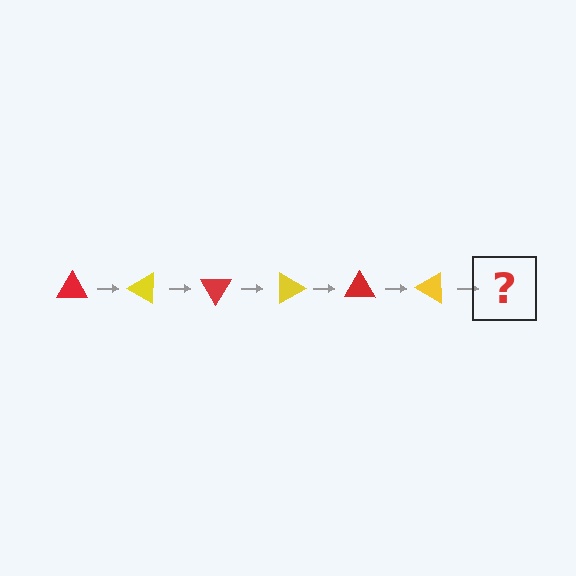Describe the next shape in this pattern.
It should be a red triangle, rotated 180 degrees from the start.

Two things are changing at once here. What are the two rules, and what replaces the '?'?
The two rules are that it rotates 30 degrees each step and the color cycles through red and yellow. The '?' should be a red triangle, rotated 180 degrees from the start.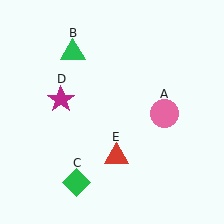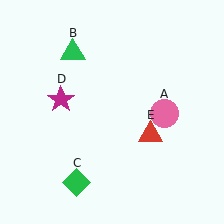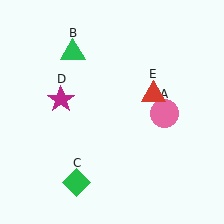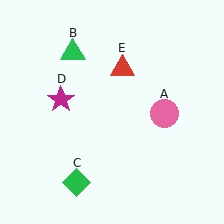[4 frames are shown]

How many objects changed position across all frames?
1 object changed position: red triangle (object E).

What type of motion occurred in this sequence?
The red triangle (object E) rotated counterclockwise around the center of the scene.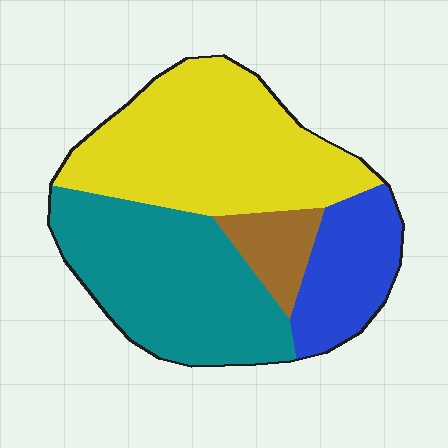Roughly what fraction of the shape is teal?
Teal covers around 35% of the shape.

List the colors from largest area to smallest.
From largest to smallest: yellow, teal, blue, brown.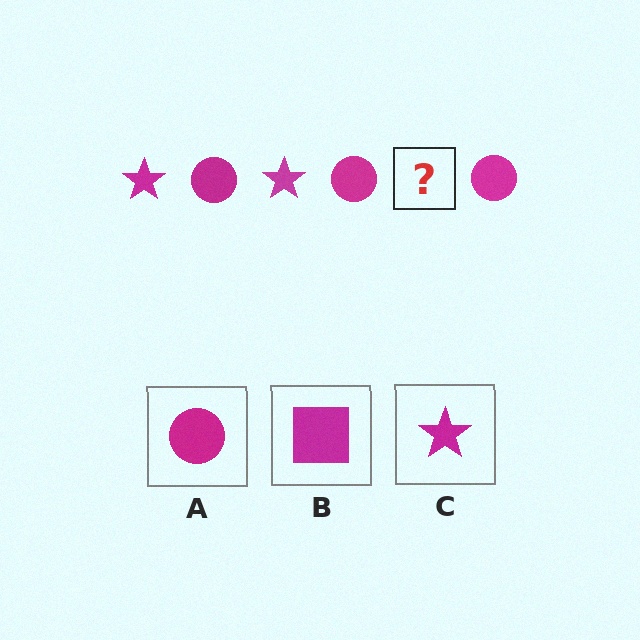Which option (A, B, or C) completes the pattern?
C.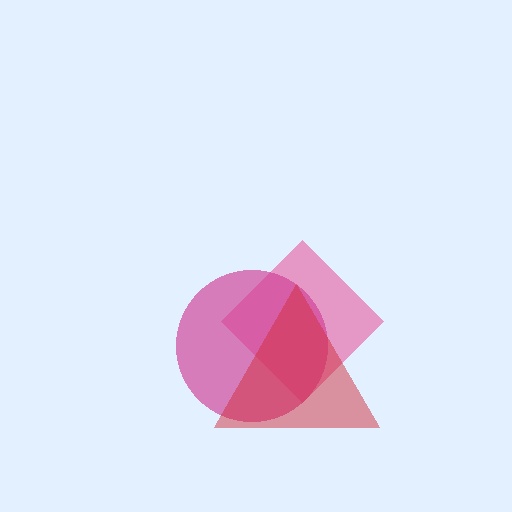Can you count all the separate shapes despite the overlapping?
Yes, there are 3 separate shapes.